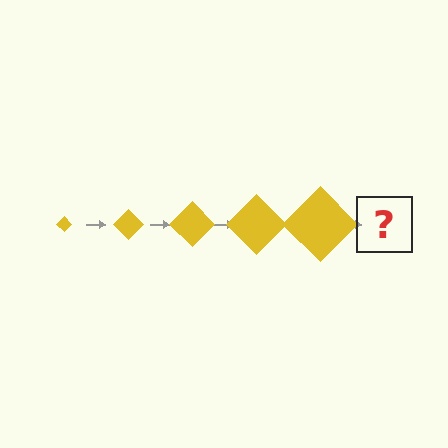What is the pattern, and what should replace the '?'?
The pattern is that the diamond gets progressively larger each step. The '?' should be a yellow diamond, larger than the previous one.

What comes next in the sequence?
The next element should be a yellow diamond, larger than the previous one.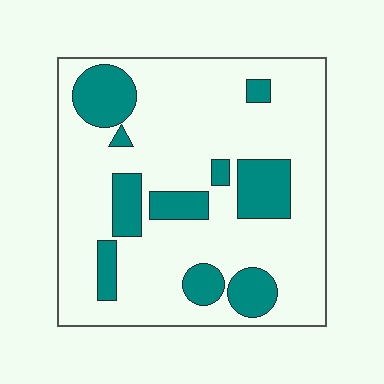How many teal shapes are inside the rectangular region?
10.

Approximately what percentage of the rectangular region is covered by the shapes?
Approximately 20%.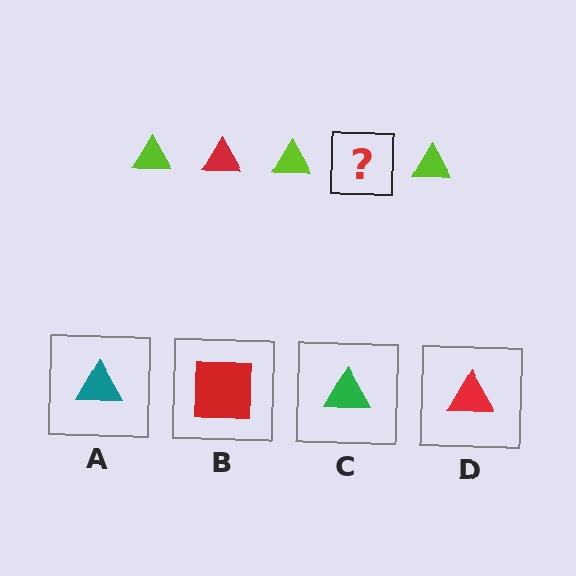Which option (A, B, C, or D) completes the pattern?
D.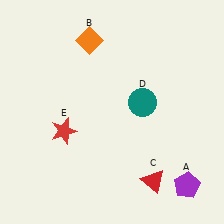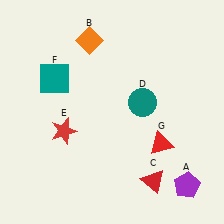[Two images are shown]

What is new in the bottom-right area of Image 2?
A red triangle (G) was added in the bottom-right area of Image 2.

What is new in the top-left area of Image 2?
A teal square (F) was added in the top-left area of Image 2.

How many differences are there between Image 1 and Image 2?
There are 2 differences between the two images.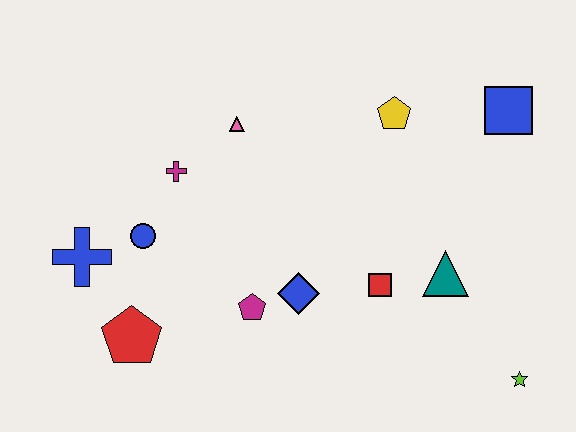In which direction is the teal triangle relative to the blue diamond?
The teal triangle is to the right of the blue diamond.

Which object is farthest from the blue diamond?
The blue square is farthest from the blue diamond.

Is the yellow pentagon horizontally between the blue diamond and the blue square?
Yes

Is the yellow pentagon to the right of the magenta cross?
Yes